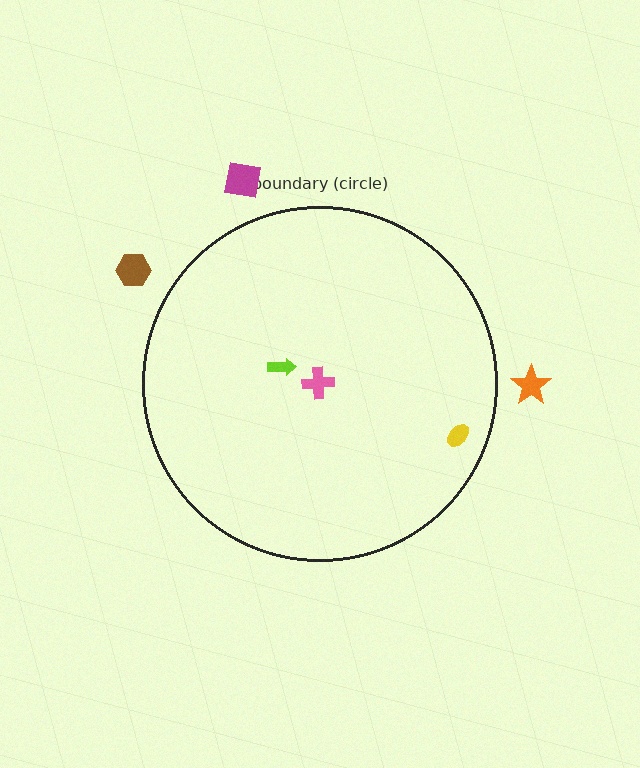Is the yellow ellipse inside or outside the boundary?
Inside.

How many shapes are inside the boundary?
3 inside, 3 outside.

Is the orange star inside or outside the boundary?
Outside.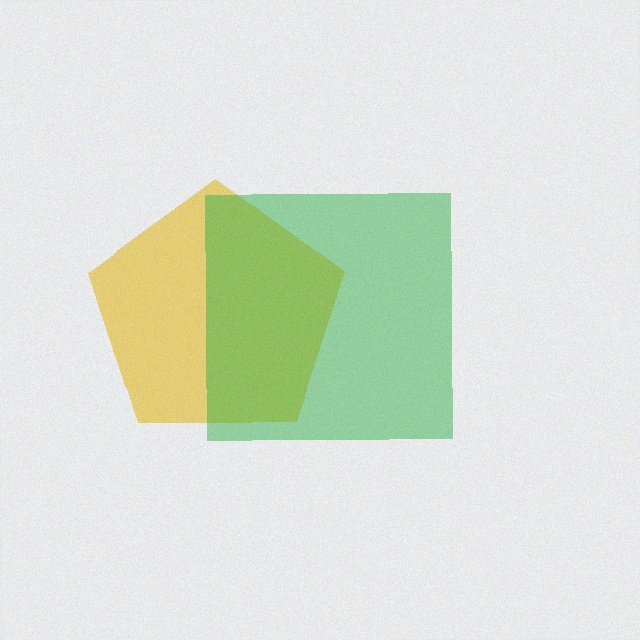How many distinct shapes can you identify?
There are 2 distinct shapes: a yellow pentagon, a green square.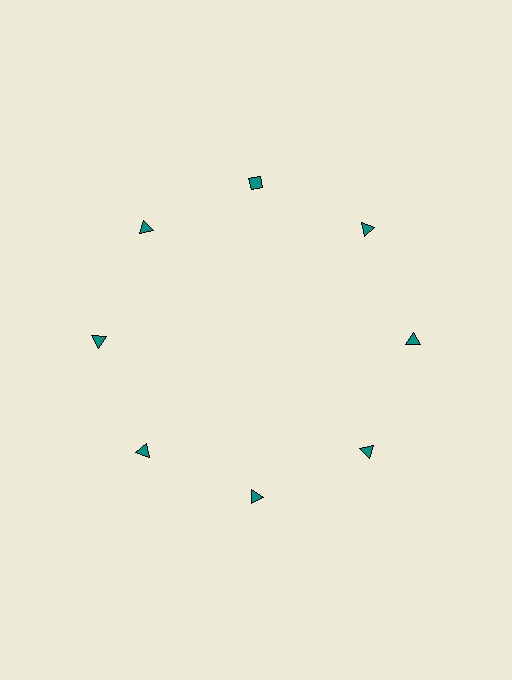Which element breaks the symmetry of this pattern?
The teal diamond at roughly the 12 o'clock position breaks the symmetry. All other shapes are teal triangles.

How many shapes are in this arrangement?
There are 8 shapes arranged in a ring pattern.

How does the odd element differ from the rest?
It has a different shape: diamond instead of triangle.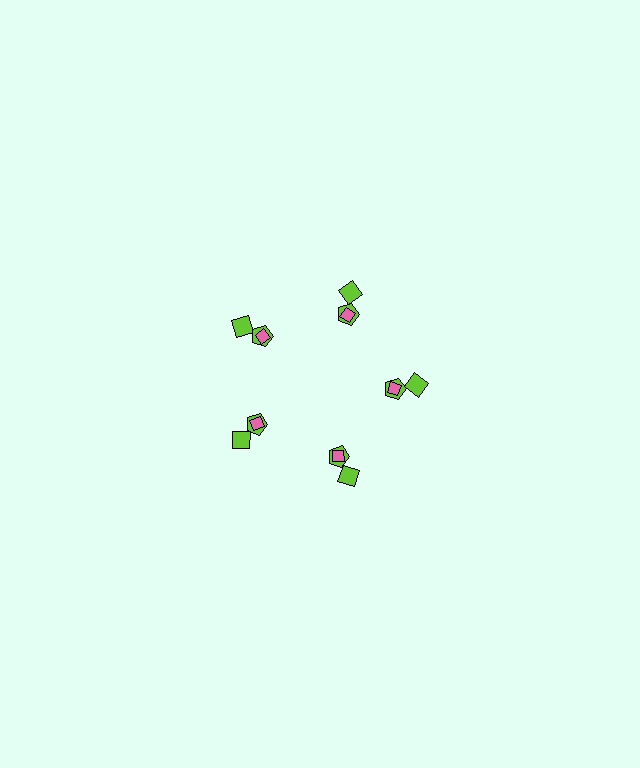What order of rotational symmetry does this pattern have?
This pattern has 5-fold rotational symmetry.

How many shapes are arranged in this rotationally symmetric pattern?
There are 15 shapes, arranged in 5 groups of 3.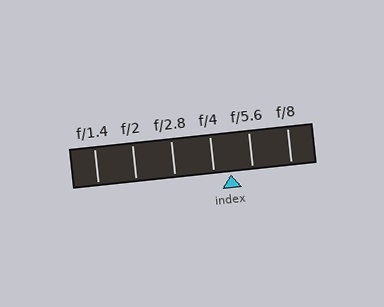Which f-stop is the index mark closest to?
The index mark is closest to f/4.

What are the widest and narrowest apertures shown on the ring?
The widest aperture shown is f/1.4 and the narrowest is f/8.